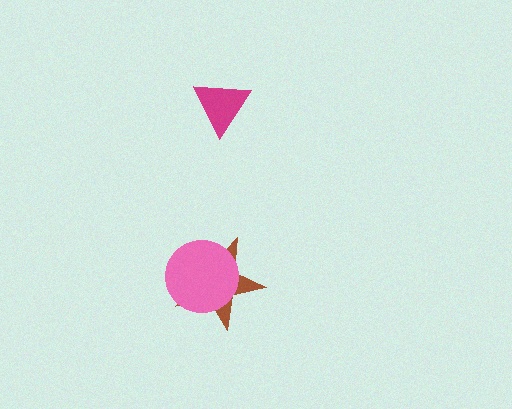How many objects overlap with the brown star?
1 object overlaps with the brown star.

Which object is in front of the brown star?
The pink circle is in front of the brown star.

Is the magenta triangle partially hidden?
No, no other shape covers it.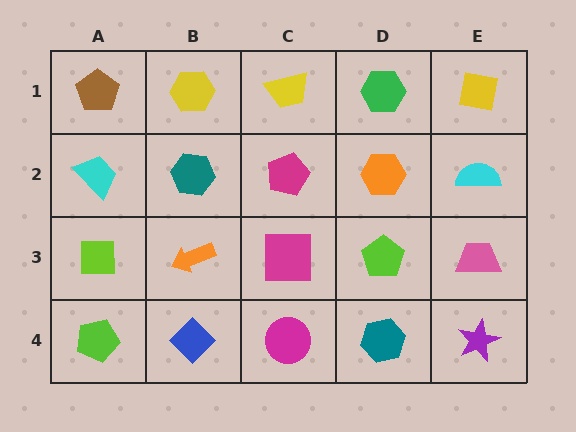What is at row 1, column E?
A yellow square.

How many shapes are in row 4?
5 shapes.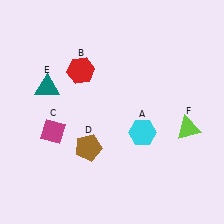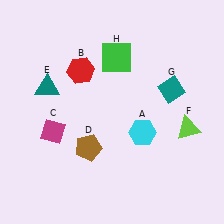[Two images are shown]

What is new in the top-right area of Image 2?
A teal diamond (G) was added in the top-right area of Image 2.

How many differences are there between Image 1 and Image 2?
There are 2 differences between the two images.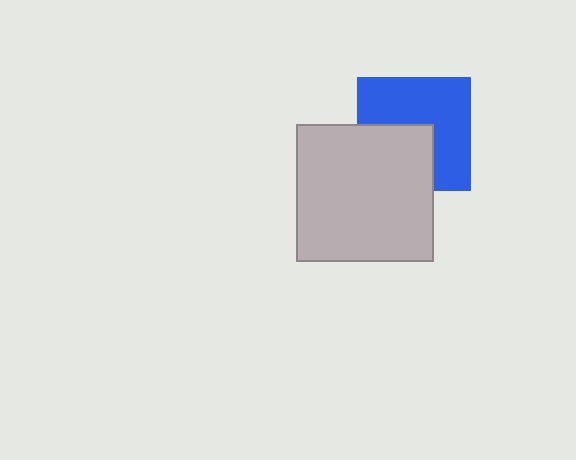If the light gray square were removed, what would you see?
You would see the complete blue square.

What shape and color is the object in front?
The object in front is a light gray square.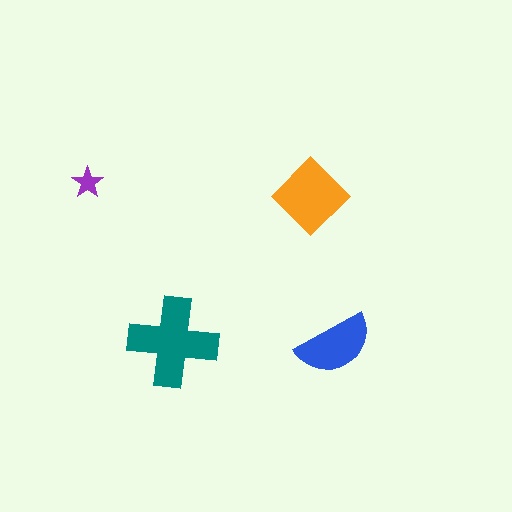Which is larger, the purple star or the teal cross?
The teal cross.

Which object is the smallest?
The purple star.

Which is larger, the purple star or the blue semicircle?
The blue semicircle.